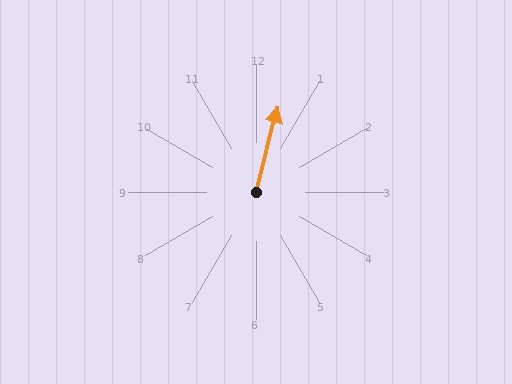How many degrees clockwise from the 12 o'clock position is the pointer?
Approximately 14 degrees.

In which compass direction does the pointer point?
North.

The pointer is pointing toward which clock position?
Roughly 12 o'clock.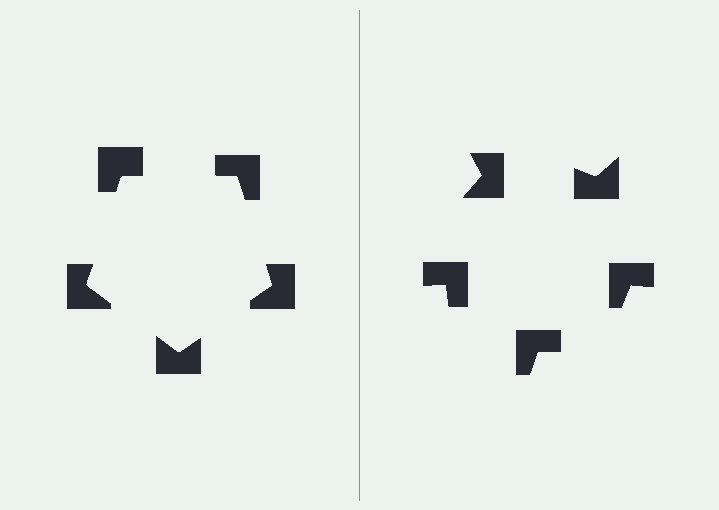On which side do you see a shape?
An illusory pentagon appears on the left side. On the right side the wedge cuts are rotated, so no coherent shape forms.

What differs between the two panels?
The notched squares are positioned identically on both sides; only the wedge orientations differ. On the left they align to a pentagon; on the right they are misaligned.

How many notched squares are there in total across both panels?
10 — 5 on each side.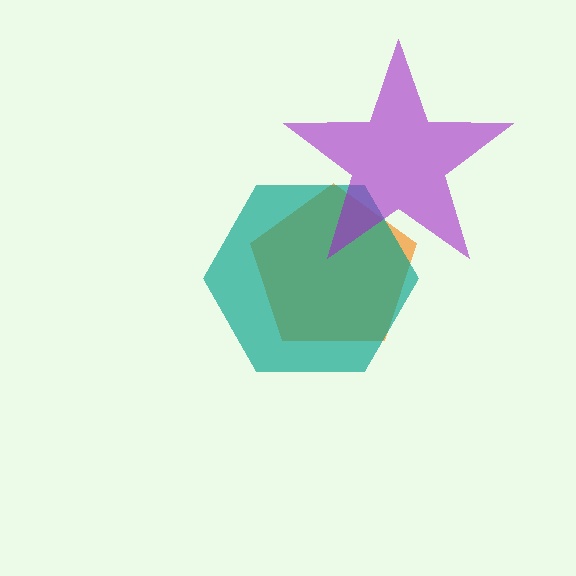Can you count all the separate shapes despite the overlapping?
Yes, there are 3 separate shapes.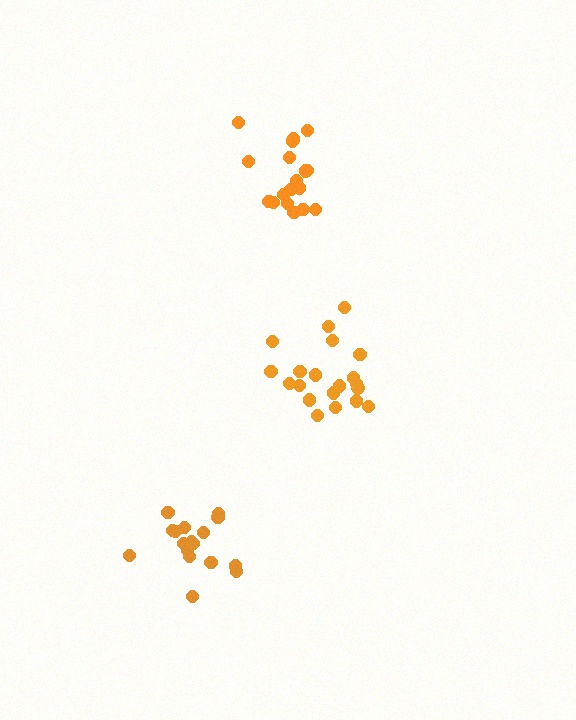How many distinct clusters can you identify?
There are 3 distinct clusters.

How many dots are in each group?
Group 1: 18 dots, Group 2: 20 dots, Group 3: 17 dots (55 total).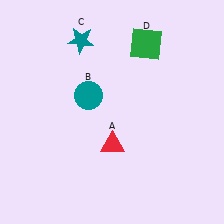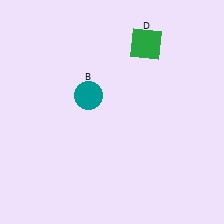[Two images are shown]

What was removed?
The teal star (C), the red triangle (A) were removed in Image 2.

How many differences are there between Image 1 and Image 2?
There are 2 differences between the two images.